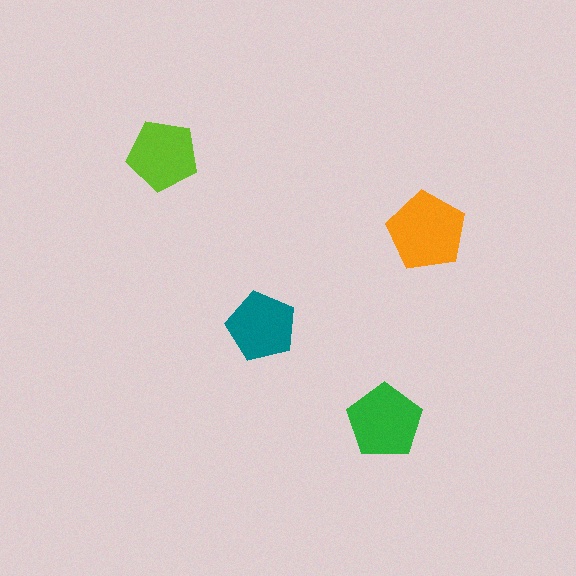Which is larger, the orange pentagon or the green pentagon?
The orange one.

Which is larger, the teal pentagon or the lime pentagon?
The lime one.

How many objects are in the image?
There are 4 objects in the image.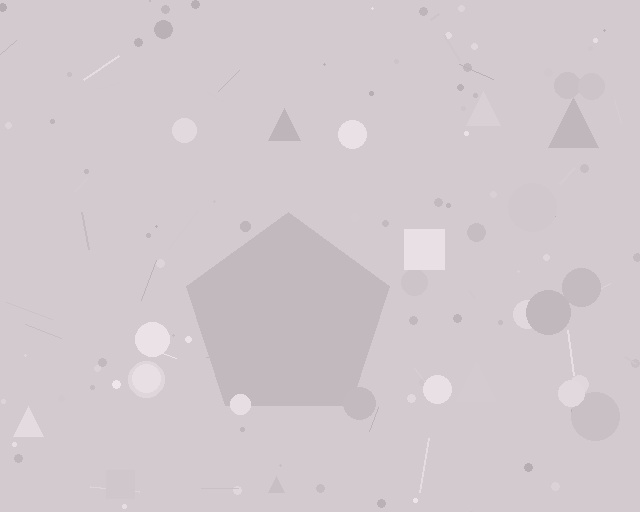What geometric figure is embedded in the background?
A pentagon is embedded in the background.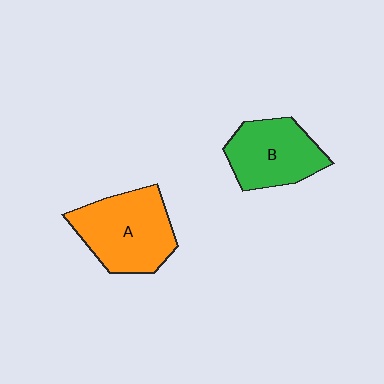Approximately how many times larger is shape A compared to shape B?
Approximately 1.2 times.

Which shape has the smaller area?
Shape B (green).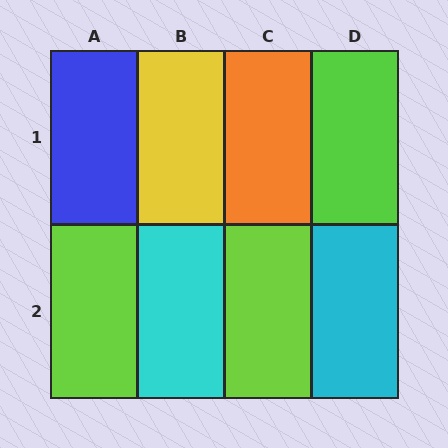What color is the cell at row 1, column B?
Yellow.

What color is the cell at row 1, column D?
Lime.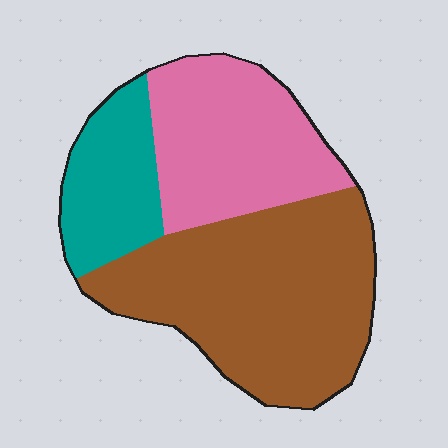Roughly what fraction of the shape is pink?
Pink covers about 30% of the shape.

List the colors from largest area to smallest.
From largest to smallest: brown, pink, teal.